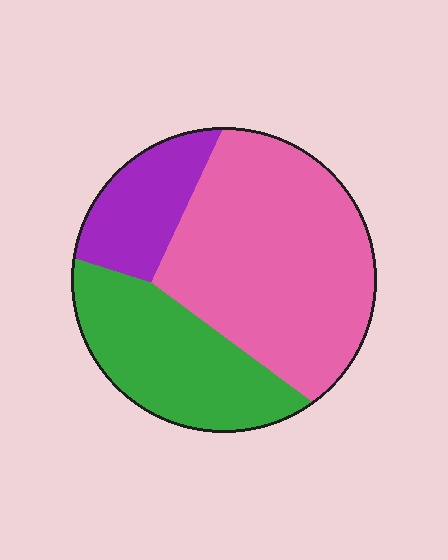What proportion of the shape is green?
Green covers about 30% of the shape.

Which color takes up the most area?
Pink, at roughly 55%.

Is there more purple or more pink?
Pink.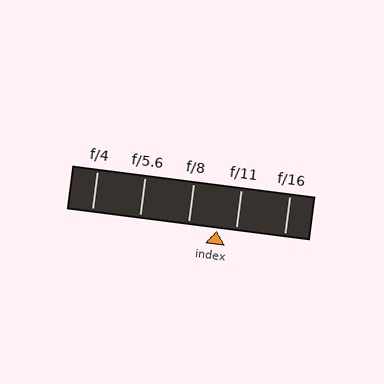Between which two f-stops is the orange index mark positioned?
The index mark is between f/8 and f/11.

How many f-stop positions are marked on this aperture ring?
There are 5 f-stop positions marked.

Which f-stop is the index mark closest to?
The index mark is closest to f/11.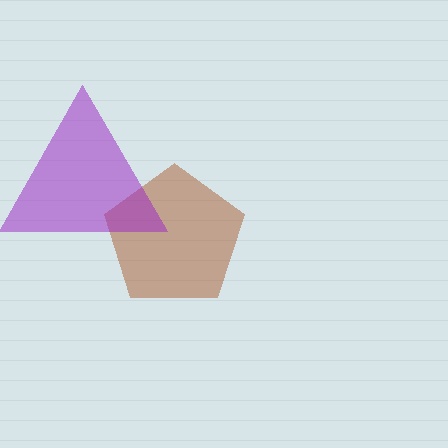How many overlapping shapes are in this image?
There are 2 overlapping shapes in the image.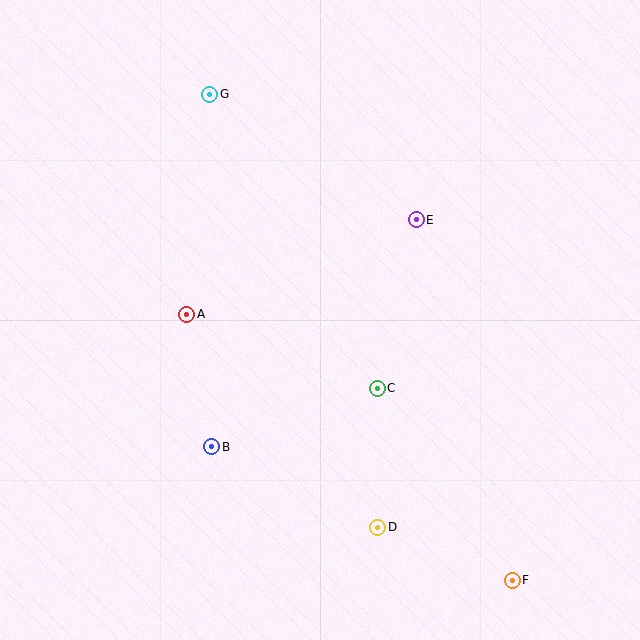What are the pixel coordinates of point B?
Point B is at (212, 447).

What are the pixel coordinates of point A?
Point A is at (187, 314).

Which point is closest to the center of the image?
Point C at (377, 388) is closest to the center.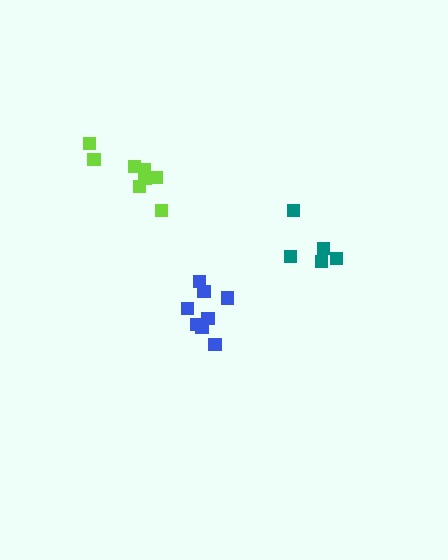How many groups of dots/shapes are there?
There are 3 groups.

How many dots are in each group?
Group 1: 8 dots, Group 2: 5 dots, Group 3: 8 dots (21 total).